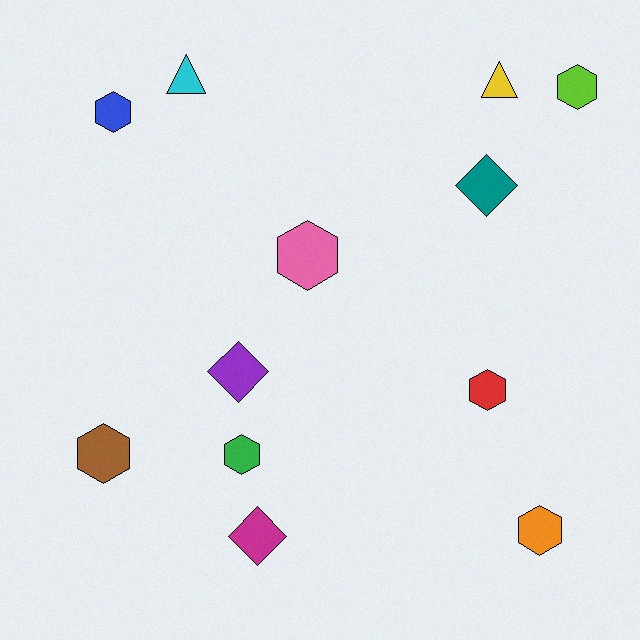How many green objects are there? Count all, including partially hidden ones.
There is 1 green object.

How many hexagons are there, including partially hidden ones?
There are 7 hexagons.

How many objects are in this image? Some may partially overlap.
There are 12 objects.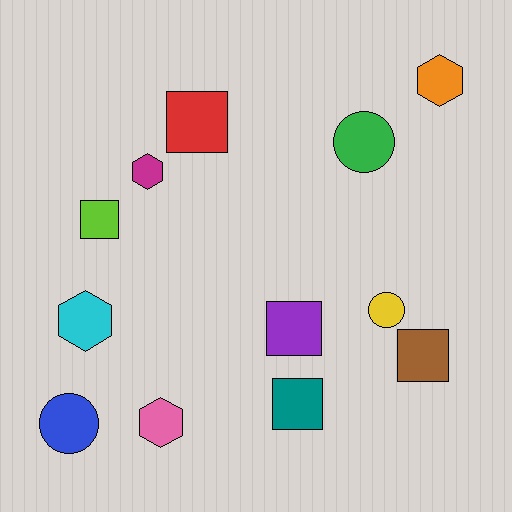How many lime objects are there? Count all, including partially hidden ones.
There is 1 lime object.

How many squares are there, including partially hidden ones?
There are 5 squares.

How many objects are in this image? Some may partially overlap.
There are 12 objects.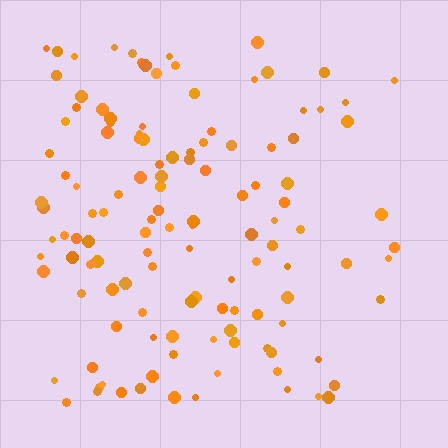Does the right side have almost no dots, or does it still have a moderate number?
Still a moderate number, just noticeably fewer than the left.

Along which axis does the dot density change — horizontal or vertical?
Horizontal.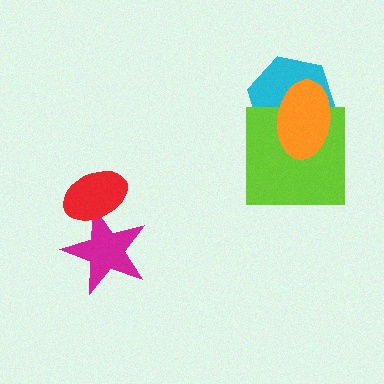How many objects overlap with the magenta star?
1 object overlaps with the magenta star.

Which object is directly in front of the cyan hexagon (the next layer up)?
The lime square is directly in front of the cyan hexagon.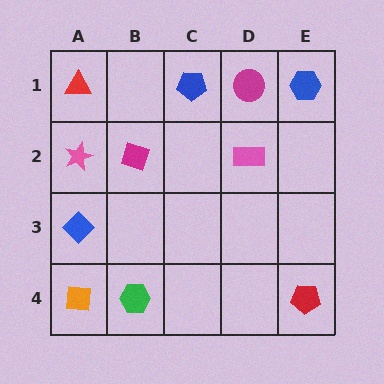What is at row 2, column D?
A pink rectangle.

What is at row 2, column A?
A pink star.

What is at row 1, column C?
A blue pentagon.